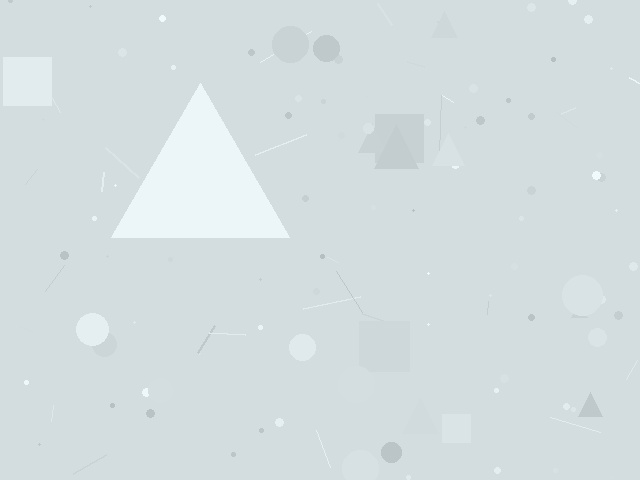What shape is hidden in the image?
A triangle is hidden in the image.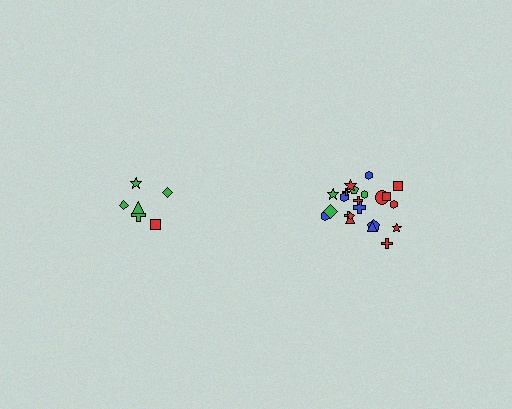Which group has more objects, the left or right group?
The right group.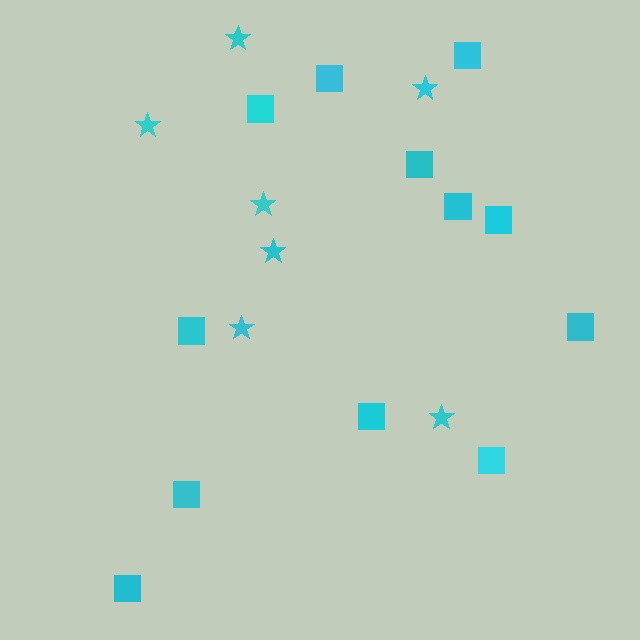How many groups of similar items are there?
There are 2 groups: one group of squares (12) and one group of stars (7).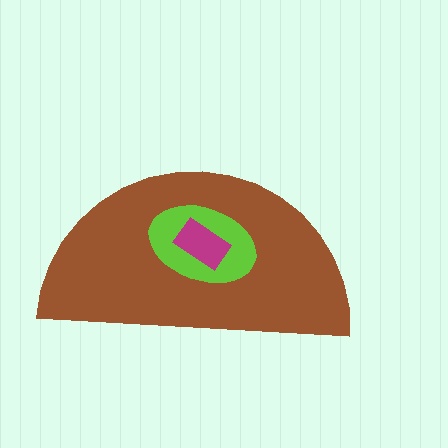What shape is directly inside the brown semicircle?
The lime ellipse.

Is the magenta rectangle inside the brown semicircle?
Yes.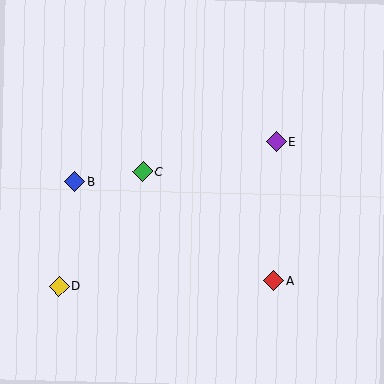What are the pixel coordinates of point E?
Point E is at (277, 142).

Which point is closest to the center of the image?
Point C at (143, 172) is closest to the center.